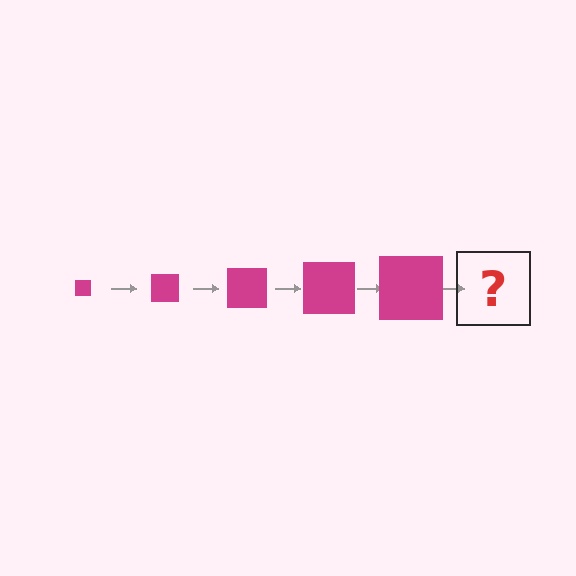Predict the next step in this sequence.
The next step is a magenta square, larger than the previous one.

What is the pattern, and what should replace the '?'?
The pattern is that the square gets progressively larger each step. The '?' should be a magenta square, larger than the previous one.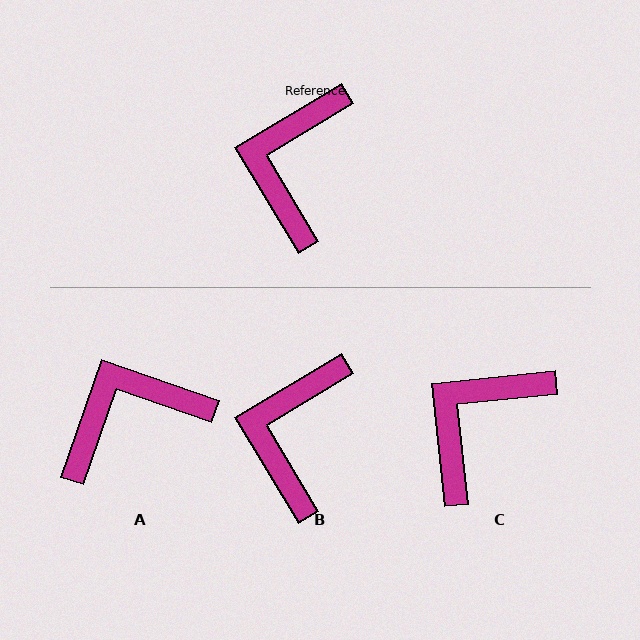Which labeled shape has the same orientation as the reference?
B.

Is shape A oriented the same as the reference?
No, it is off by about 50 degrees.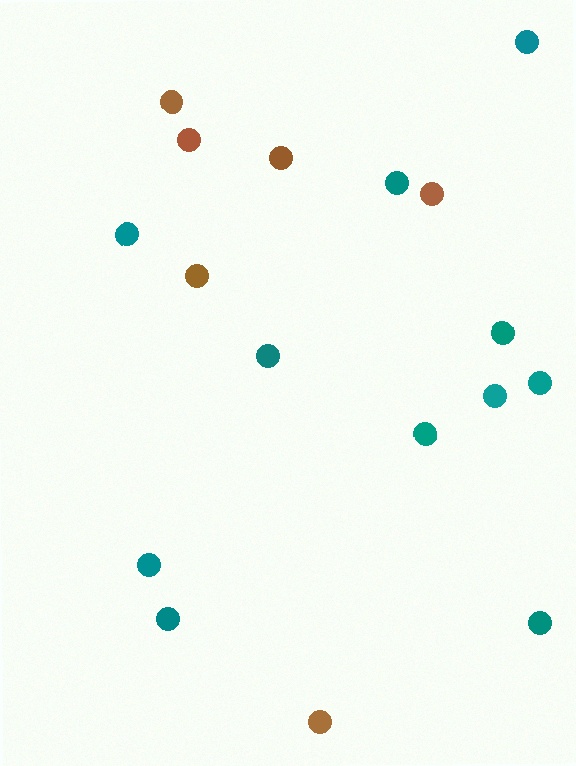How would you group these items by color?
There are 2 groups: one group of teal circles (11) and one group of brown circles (6).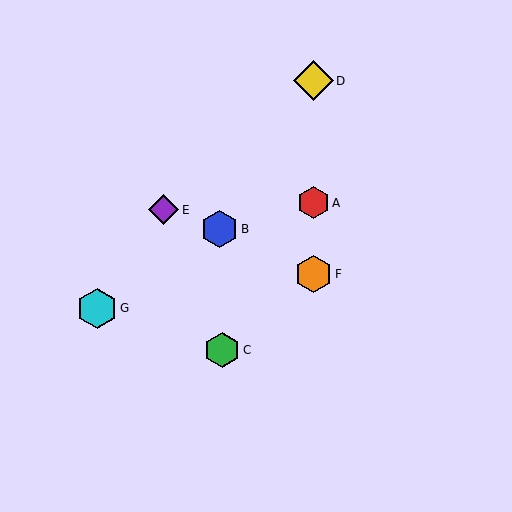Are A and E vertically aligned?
No, A is at x≈313 and E is at x≈164.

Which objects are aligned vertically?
Objects A, D, F are aligned vertically.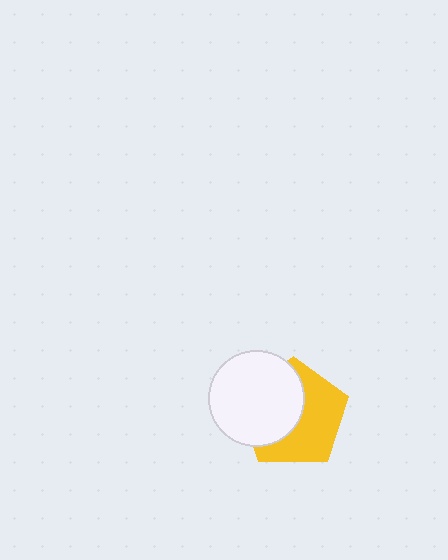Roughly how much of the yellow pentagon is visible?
About half of it is visible (roughly 53%).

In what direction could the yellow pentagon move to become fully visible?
The yellow pentagon could move right. That would shift it out from behind the white circle entirely.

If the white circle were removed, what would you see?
You would see the complete yellow pentagon.